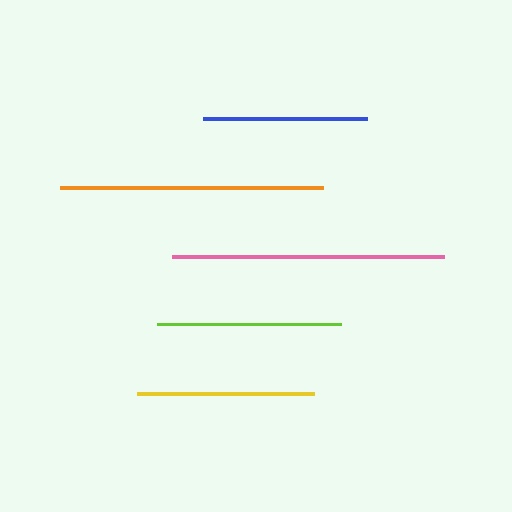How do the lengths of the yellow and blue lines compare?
The yellow and blue lines are approximately the same length.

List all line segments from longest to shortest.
From longest to shortest: pink, orange, lime, yellow, blue.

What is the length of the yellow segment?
The yellow segment is approximately 177 pixels long.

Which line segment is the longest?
The pink line is the longest at approximately 272 pixels.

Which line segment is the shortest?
The blue line is the shortest at approximately 164 pixels.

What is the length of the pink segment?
The pink segment is approximately 272 pixels long.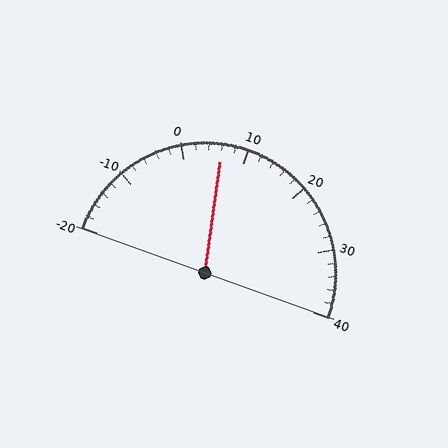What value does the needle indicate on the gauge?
The needle indicates approximately 6.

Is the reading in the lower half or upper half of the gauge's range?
The reading is in the lower half of the range (-20 to 40).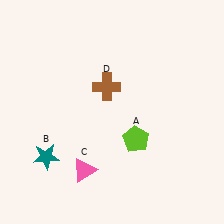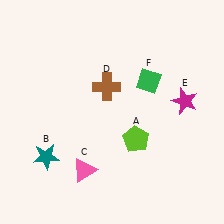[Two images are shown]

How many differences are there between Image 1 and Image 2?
There are 2 differences between the two images.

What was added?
A magenta star (E), a green diamond (F) were added in Image 2.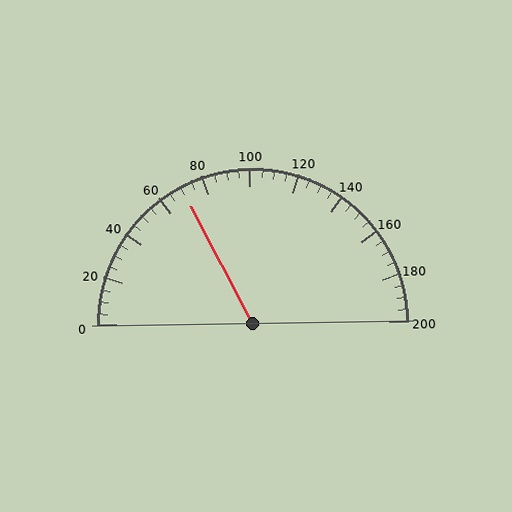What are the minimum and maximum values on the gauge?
The gauge ranges from 0 to 200.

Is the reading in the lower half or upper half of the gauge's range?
The reading is in the lower half of the range (0 to 200).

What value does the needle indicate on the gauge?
The needle indicates approximately 70.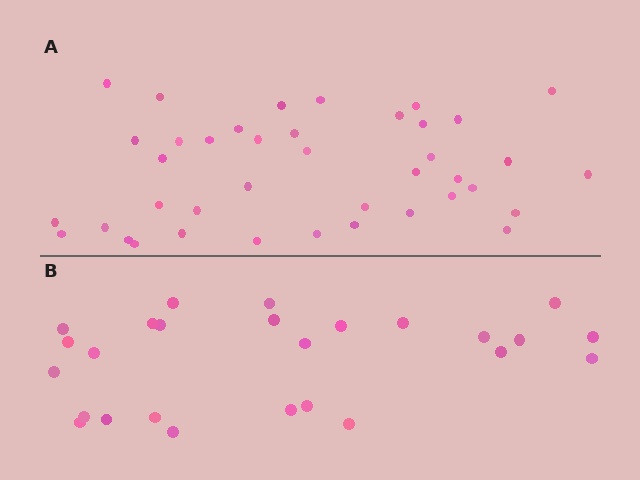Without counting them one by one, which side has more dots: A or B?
Region A (the top region) has more dots.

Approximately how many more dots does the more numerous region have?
Region A has approximately 15 more dots than region B.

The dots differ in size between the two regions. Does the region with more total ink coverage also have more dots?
No. Region B has more total ink coverage because its dots are larger, but region A actually contains more individual dots. Total area can be misleading — the number of items is what matters here.